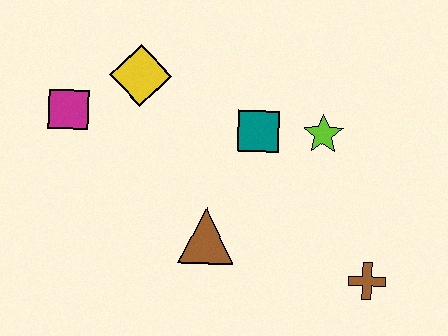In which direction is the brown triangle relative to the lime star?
The brown triangle is to the left of the lime star.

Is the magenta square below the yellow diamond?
Yes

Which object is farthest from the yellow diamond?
The brown cross is farthest from the yellow diamond.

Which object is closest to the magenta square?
The yellow diamond is closest to the magenta square.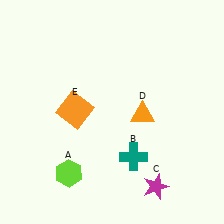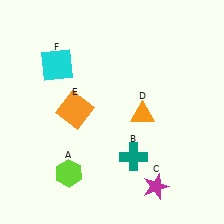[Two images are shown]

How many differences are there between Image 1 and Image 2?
There is 1 difference between the two images.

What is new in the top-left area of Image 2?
A cyan square (F) was added in the top-left area of Image 2.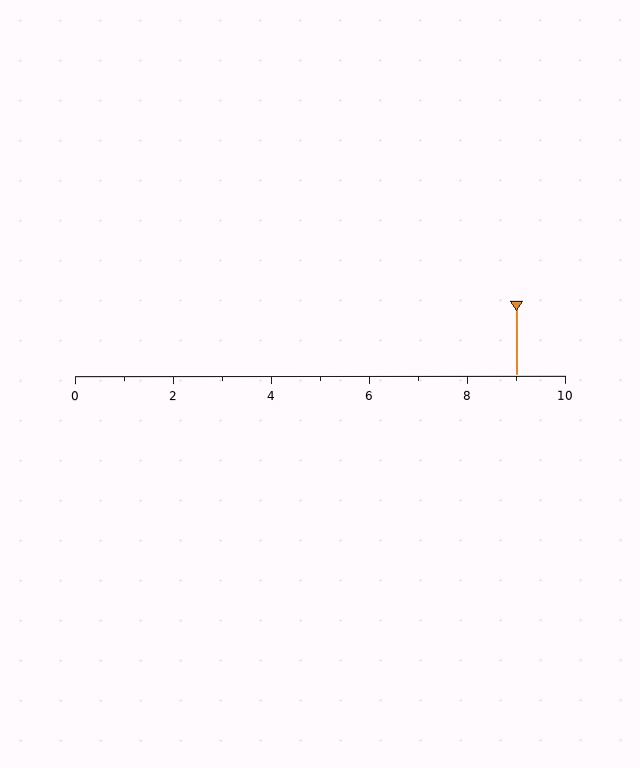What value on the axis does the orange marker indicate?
The marker indicates approximately 9.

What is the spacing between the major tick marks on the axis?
The major ticks are spaced 2 apart.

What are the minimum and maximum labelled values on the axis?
The axis runs from 0 to 10.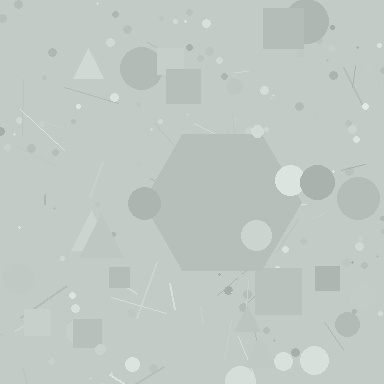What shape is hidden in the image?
A hexagon is hidden in the image.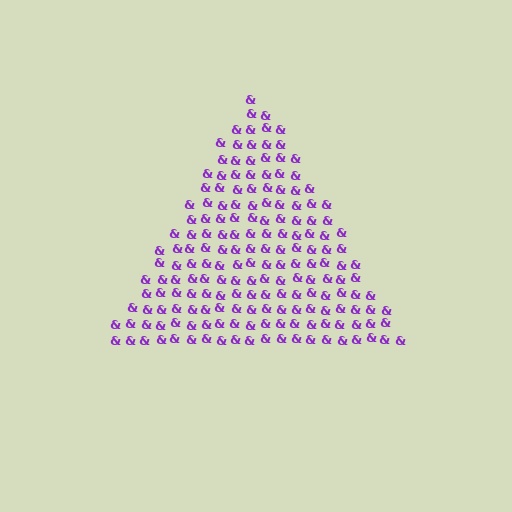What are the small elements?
The small elements are ampersands.